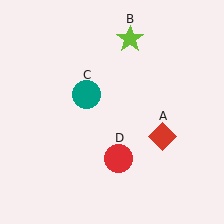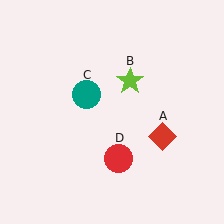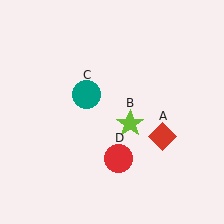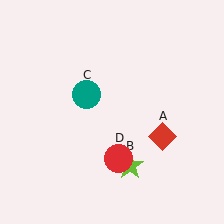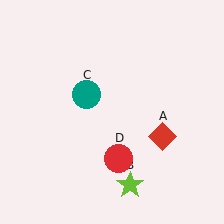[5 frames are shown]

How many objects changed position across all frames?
1 object changed position: lime star (object B).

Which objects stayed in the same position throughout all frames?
Red diamond (object A) and teal circle (object C) and red circle (object D) remained stationary.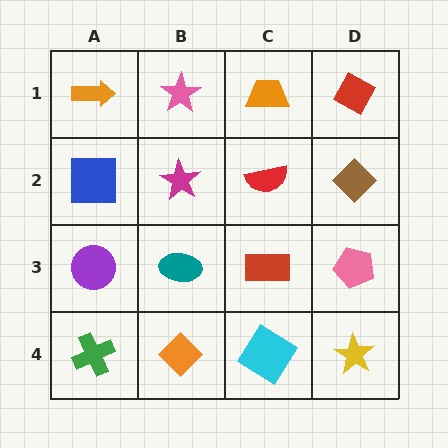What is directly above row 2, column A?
An orange arrow.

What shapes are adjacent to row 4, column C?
A red rectangle (row 3, column C), an orange diamond (row 4, column B), a yellow star (row 4, column D).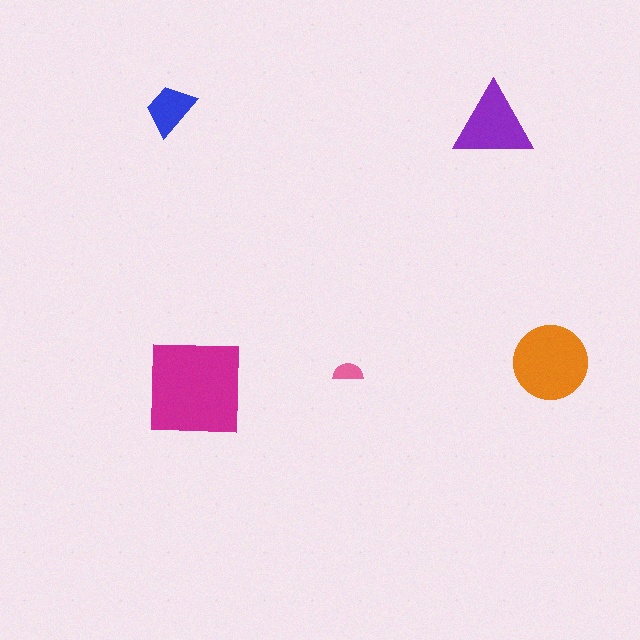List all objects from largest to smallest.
The magenta square, the orange circle, the purple triangle, the blue trapezoid, the pink semicircle.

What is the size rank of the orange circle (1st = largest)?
2nd.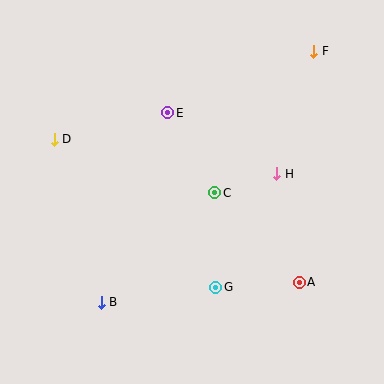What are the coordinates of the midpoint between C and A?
The midpoint between C and A is at (257, 237).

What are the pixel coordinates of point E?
Point E is at (168, 113).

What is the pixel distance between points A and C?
The distance between A and C is 123 pixels.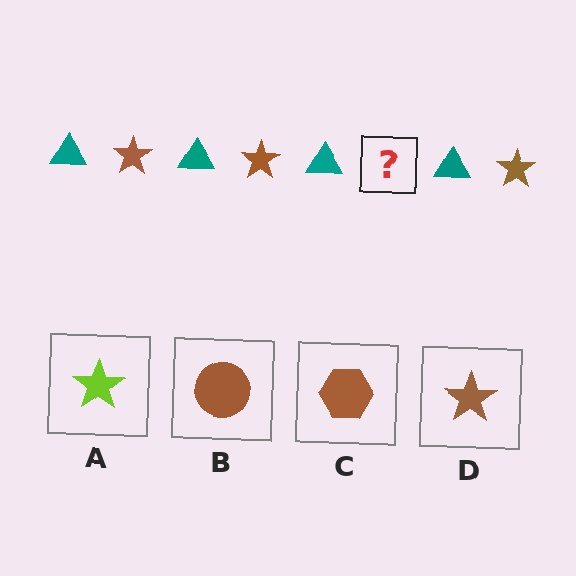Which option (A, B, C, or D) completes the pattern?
D.